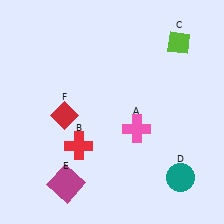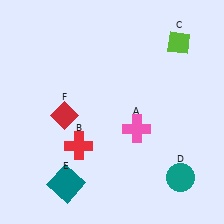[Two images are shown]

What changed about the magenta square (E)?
In Image 1, E is magenta. In Image 2, it changed to teal.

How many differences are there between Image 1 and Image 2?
There is 1 difference between the two images.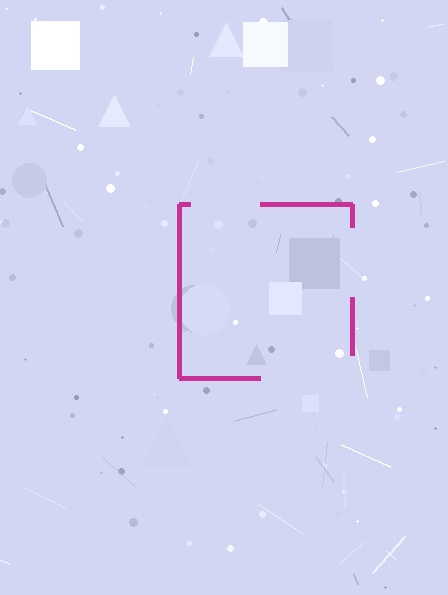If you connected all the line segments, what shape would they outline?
They would outline a square.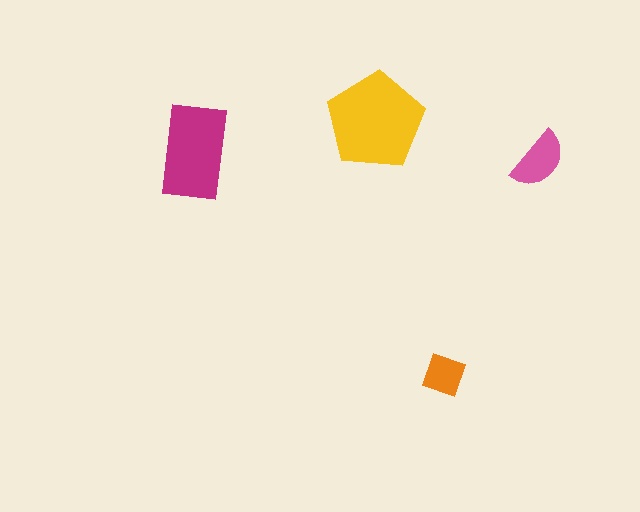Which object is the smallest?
The orange diamond.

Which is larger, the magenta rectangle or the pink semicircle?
The magenta rectangle.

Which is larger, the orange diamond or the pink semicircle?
The pink semicircle.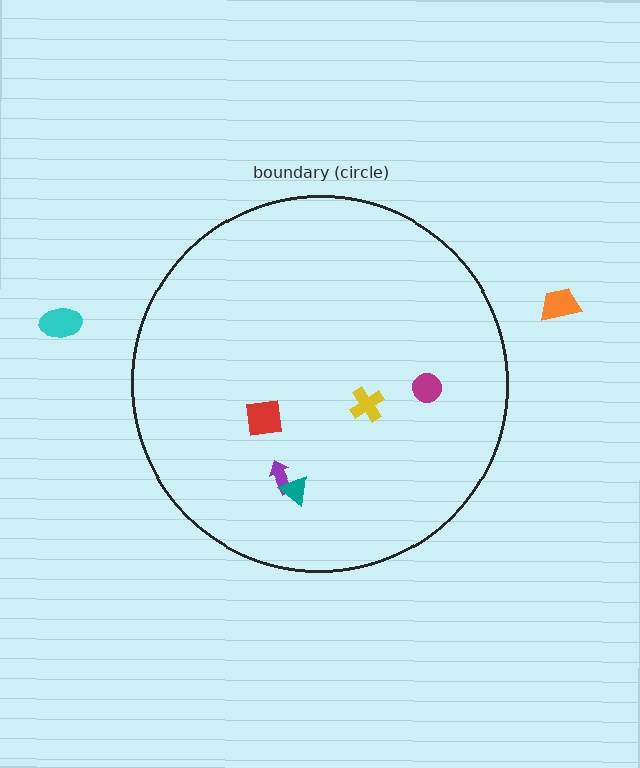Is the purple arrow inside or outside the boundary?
Inside.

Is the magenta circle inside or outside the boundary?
Inside.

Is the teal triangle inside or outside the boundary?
Inside.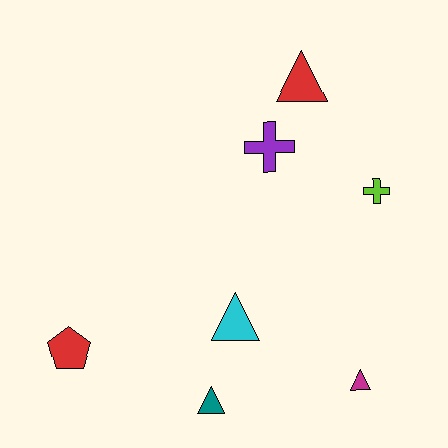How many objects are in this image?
There are 7 objects.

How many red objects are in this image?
There are 2 red objects.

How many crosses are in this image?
There are 2 crosses.